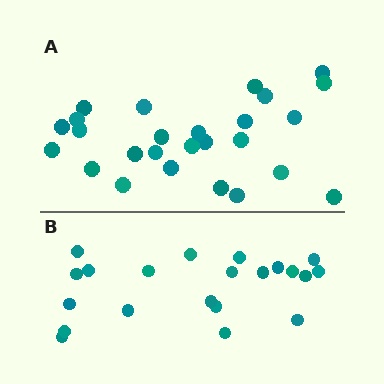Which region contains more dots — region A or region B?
Region A (the top region) has more dots.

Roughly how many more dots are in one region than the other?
Region A has about 5 more dots than region B.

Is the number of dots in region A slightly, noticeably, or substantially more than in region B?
Region A has only slightly more — the two regions are fairly close. The ratio is roughly 1.2 to 1.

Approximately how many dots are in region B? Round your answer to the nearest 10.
About 20 dots. (The exact count is 21, which rounds to 20.)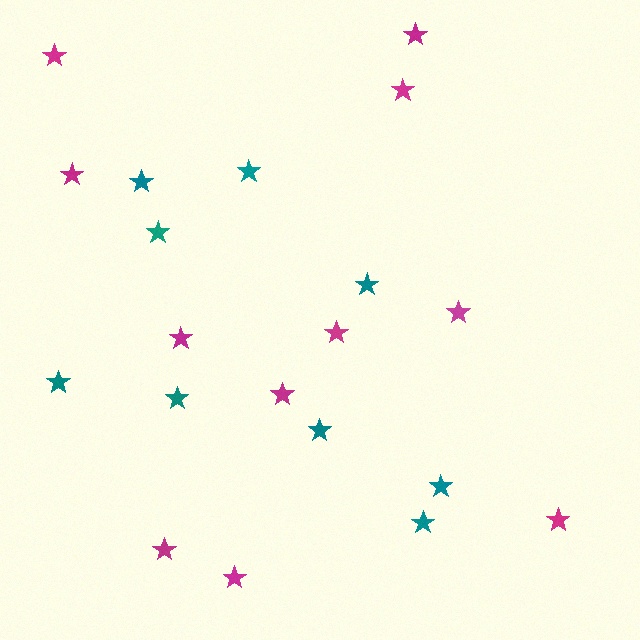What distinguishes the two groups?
There are 2 groups: one group of teal stars (9) and one group of magenta stars (11).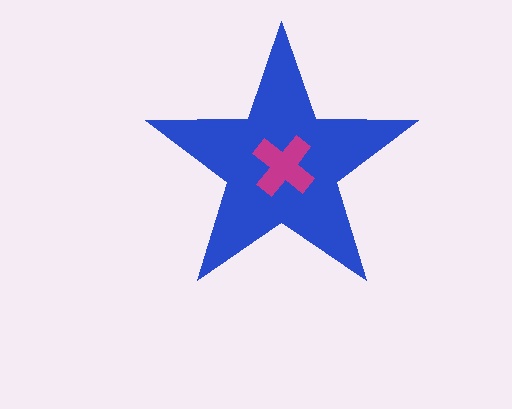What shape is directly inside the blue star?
The magenta cross.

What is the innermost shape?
The magenta cross.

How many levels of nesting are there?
2.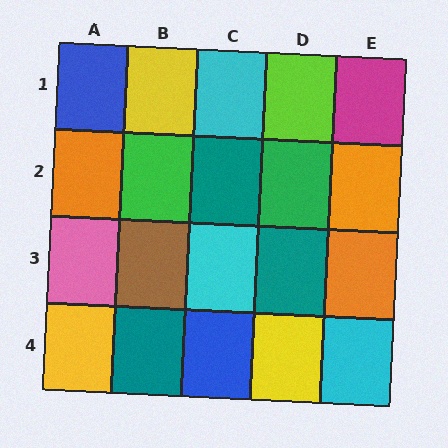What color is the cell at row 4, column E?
Cyan.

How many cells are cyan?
3 cells are cyan.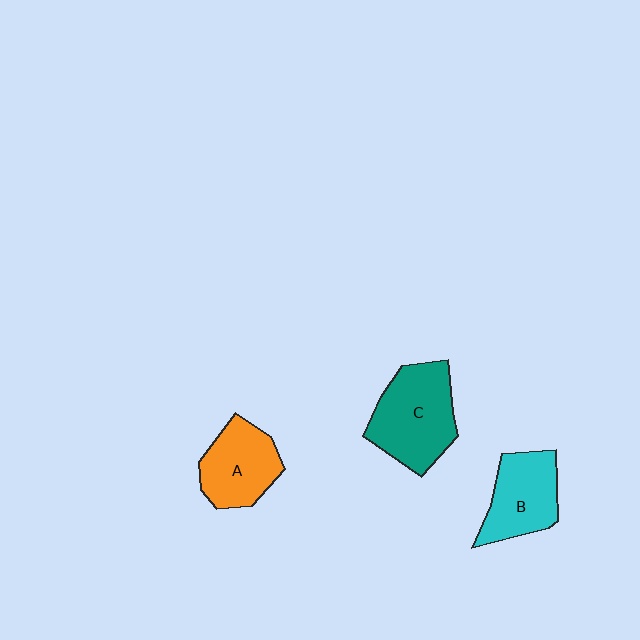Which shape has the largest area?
Shape C (teal).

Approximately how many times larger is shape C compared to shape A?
Approximately 1.3 times.